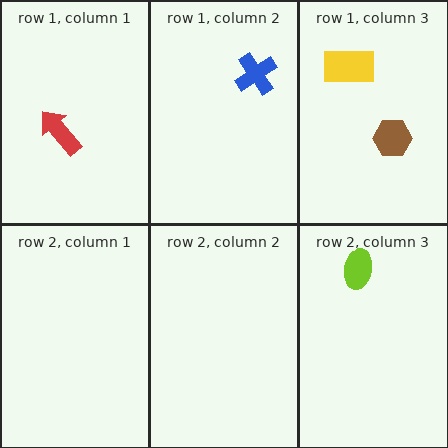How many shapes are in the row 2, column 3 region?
1.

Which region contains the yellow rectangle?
The row 1, column 3 region.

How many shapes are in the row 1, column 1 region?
1.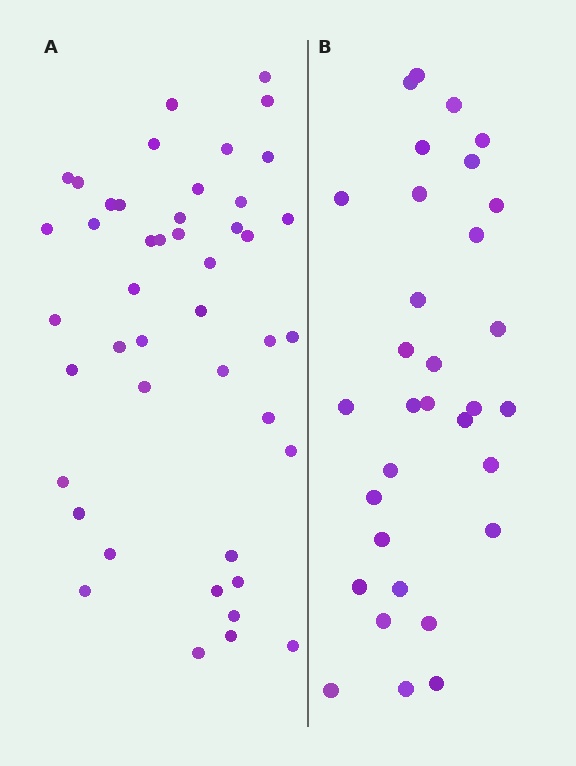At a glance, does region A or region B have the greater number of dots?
Region A (the left region) has more dots.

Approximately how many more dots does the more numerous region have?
Region A has approximately 15 more dots than region B.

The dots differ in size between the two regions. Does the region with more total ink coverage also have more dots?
No. Region B has more total ink coverage because its dots are larger, but region A actually contains more individual dots. Total area can be misleading — the number of items is what matters here.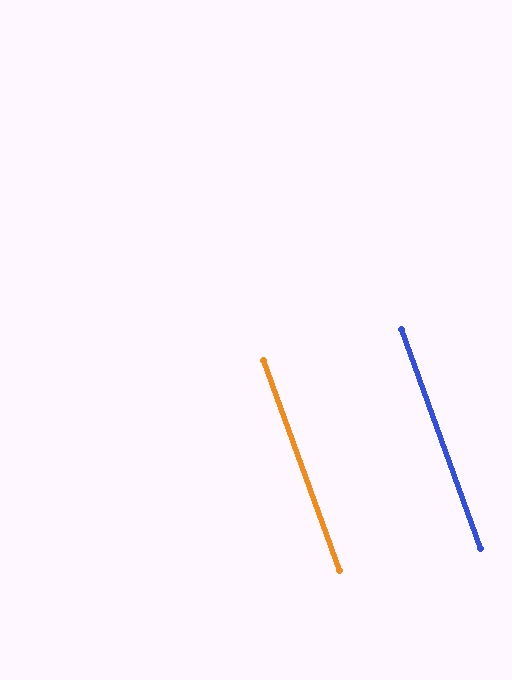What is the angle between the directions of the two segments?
Approximately 0 degrees.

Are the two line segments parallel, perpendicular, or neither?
Parallel — their directions differ by only 0.1°.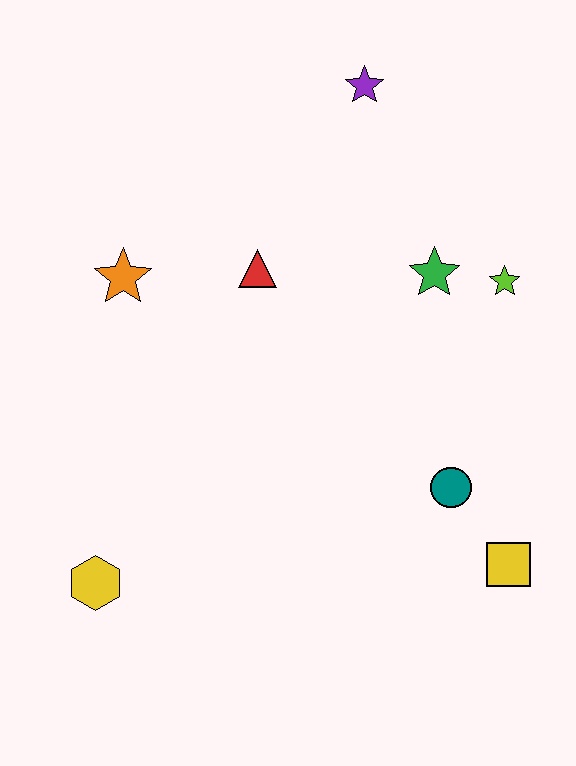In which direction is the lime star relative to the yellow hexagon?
The lime star is to the right of the yellow hexagon.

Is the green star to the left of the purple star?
No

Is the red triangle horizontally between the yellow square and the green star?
No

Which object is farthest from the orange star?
The yellow square is farthest from the orange star.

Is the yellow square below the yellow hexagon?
No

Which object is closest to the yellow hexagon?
The orange star is closest to the yellow hexagon.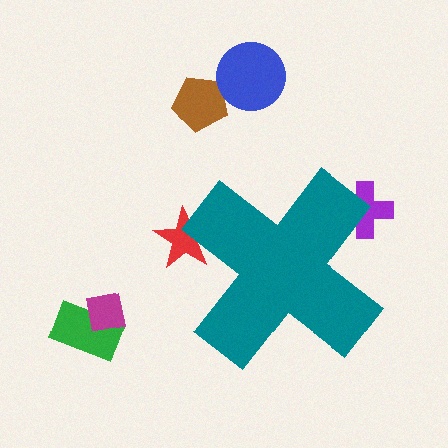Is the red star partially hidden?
Yes, the red star is partially hidden behind the teal cross.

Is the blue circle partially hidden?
No, the blue circle is fully visible.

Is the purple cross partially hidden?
Yes, the purple cross is partially hidden behind the teal cross.